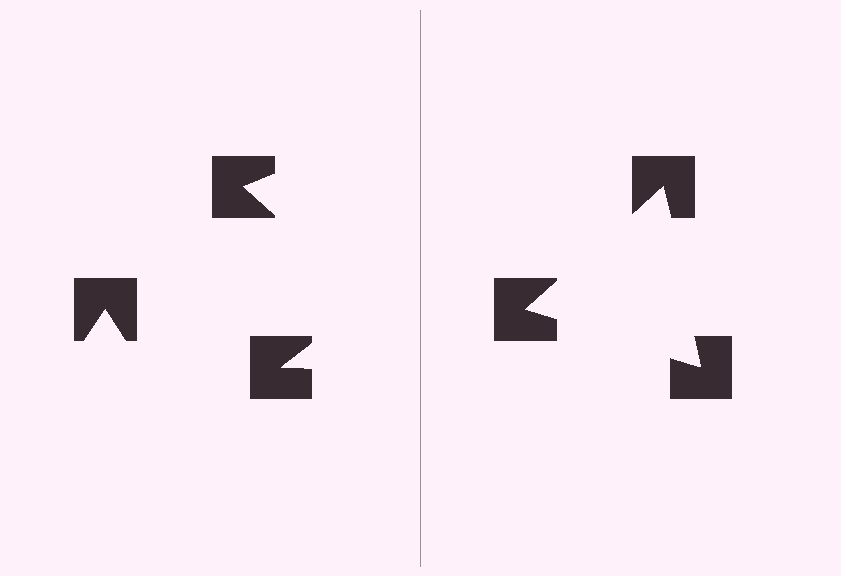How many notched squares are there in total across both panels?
6 — 3 on each side.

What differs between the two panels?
The notched squares are positioned identically on both sides; only the wedge orientations differ. On the right they align to a triangle; on the left they are misaligned.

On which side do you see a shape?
An illusory triangle appears on the right side. On the left side the wedge cuts are rotated, so no coherent shape forms.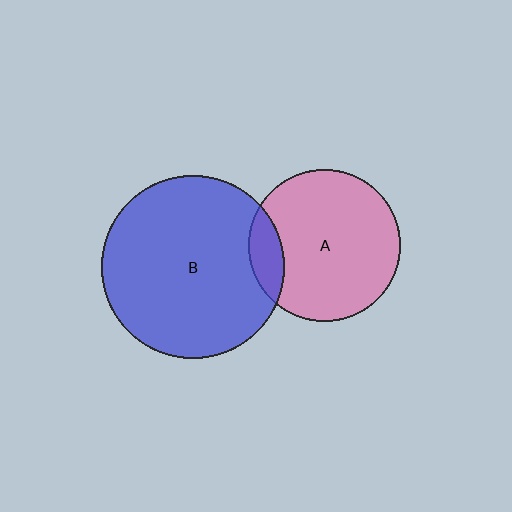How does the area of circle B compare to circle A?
Approximately 1.5 times.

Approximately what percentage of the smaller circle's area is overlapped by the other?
Approximately 15%.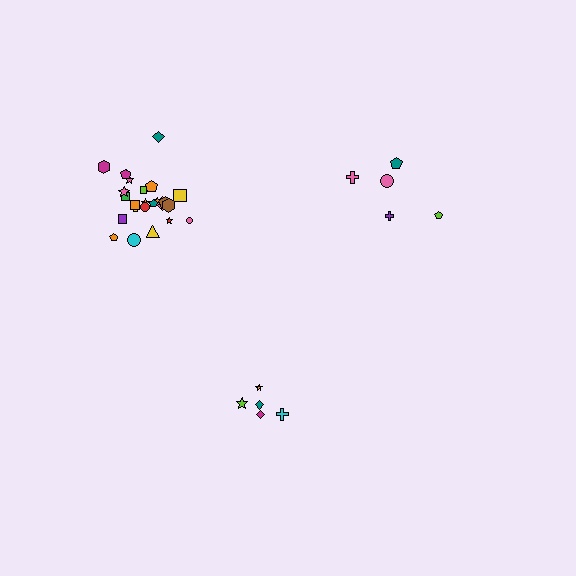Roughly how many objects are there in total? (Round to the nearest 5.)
Roughly 35 objects in total.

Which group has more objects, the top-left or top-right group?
The top-left group.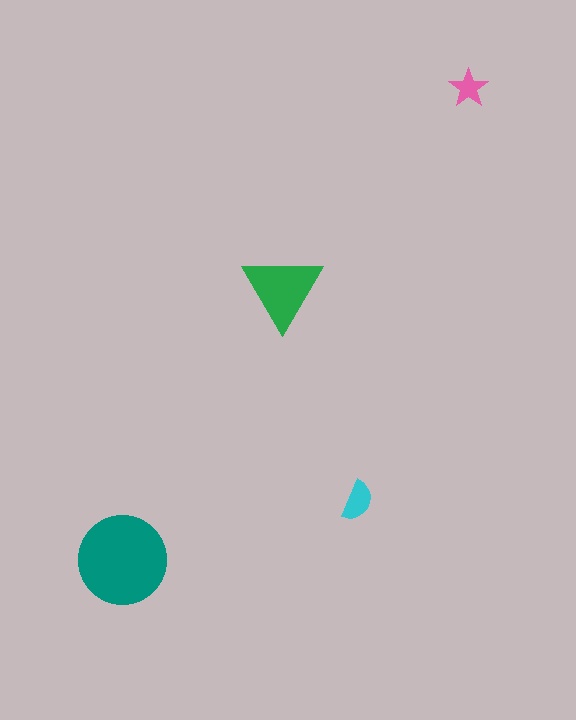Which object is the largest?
The teal circle.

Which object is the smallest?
The pink star.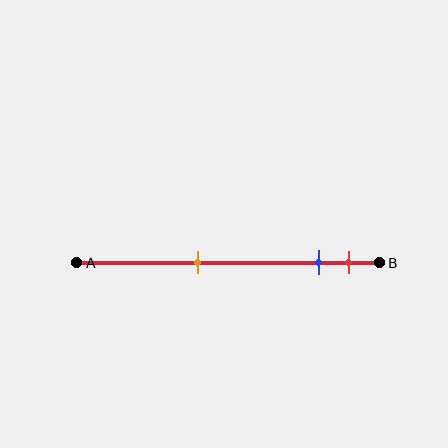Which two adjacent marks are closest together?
The blue and red marks are the closest adjacent pair.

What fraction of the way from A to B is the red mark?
The red mark is approximately 90% (0.9) of the way from A to B.